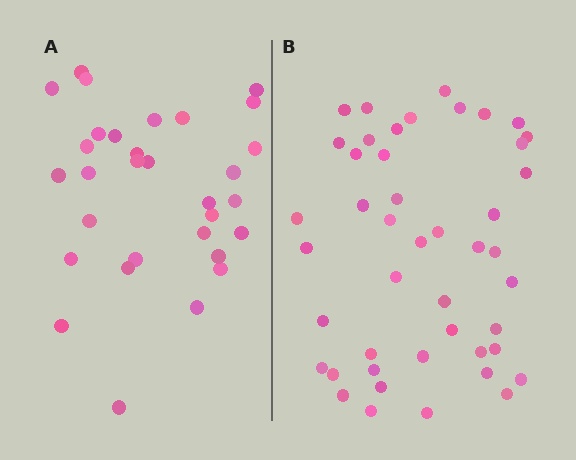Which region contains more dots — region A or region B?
Region B (the right region) has more dots.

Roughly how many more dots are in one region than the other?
Region B has approximately 15 more dots than region A.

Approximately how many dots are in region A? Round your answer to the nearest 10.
About 30 dots. (The exact count is 31, which rounds to 30.)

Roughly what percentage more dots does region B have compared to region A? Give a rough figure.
About 45% more.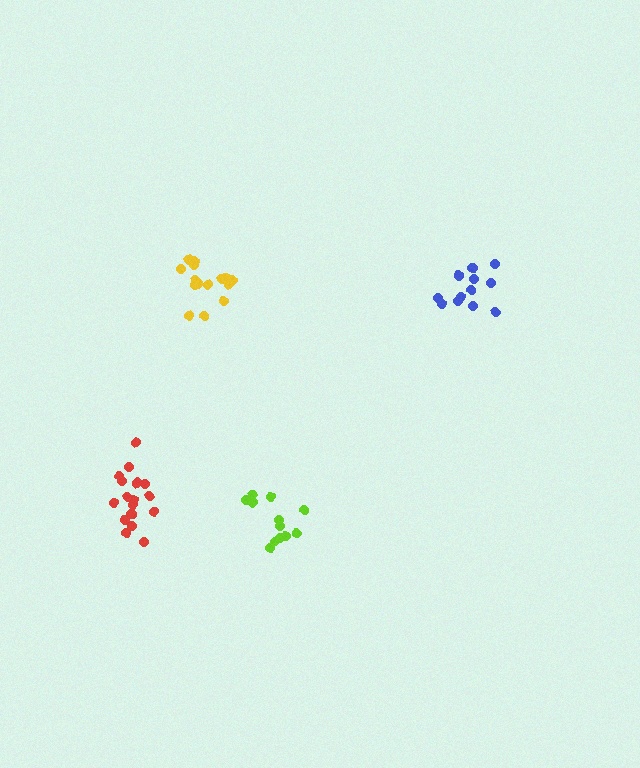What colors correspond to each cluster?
The clusters are colored: lime, yellow, blue, red.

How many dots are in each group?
Group 1: 12 dots, Group 2: 15 dots, Group 3: 13 dots, Group 4: 17 dots (57 total).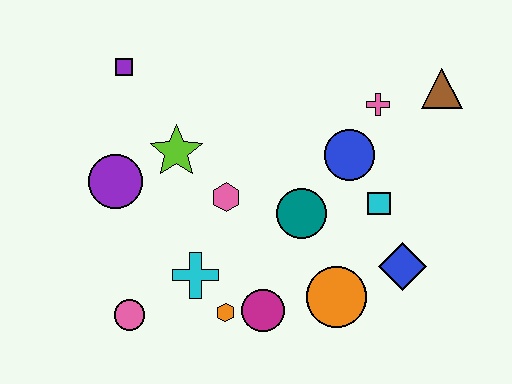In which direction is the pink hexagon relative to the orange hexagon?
The pink hexagon is above the orange hexagon.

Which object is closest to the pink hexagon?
The lime star is closest to the pink hexagon.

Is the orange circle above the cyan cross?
No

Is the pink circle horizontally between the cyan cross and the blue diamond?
No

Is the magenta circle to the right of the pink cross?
No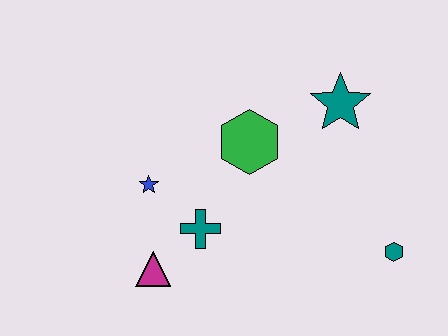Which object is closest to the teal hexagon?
The teal star is closest to the teal hexagon.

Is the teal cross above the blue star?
No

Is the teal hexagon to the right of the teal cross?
Yes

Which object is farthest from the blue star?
The teal hexagon is farthest from the blue star.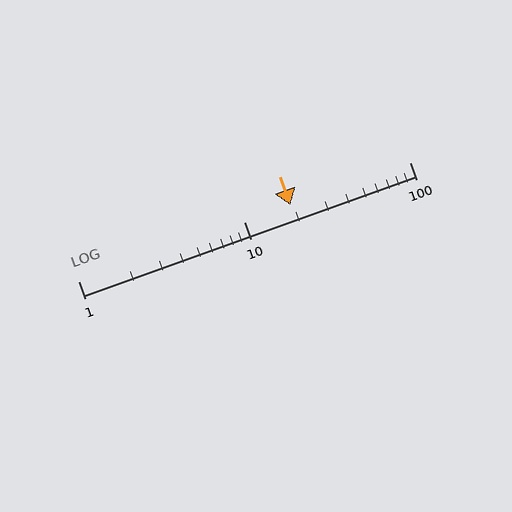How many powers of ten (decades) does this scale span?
The scale spans 2 decades, from 1 to 100.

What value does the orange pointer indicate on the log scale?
The pointer indicates approximately 19.